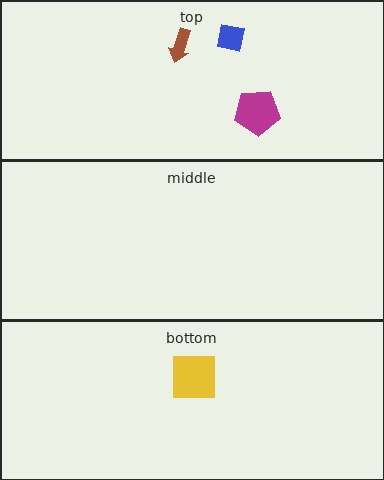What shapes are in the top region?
The magenta pentagon, the brown arrow, the blue square.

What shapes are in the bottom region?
The yellow square.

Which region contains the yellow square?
The bottom region.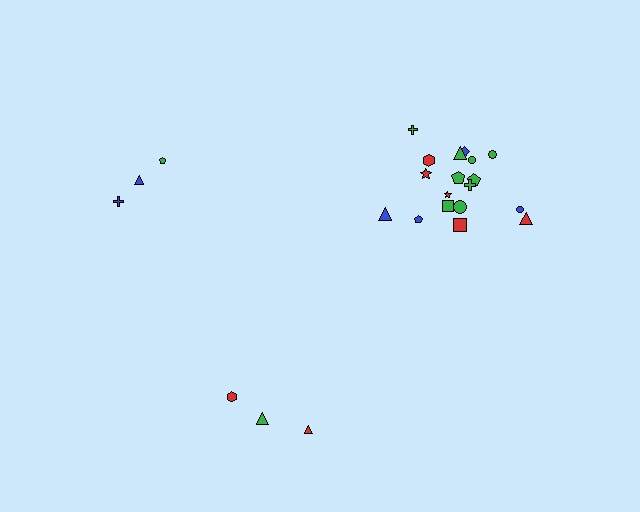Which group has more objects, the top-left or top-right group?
The top-right group.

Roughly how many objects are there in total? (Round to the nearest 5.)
Roughly 25 objects in total.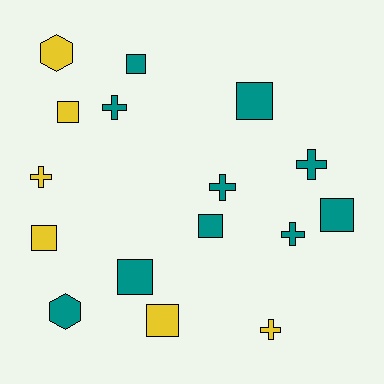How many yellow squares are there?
There are 3 yellow squares.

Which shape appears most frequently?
Square, with 8 objects.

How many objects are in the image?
There are 16 objects.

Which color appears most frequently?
Teal, with 10 objects.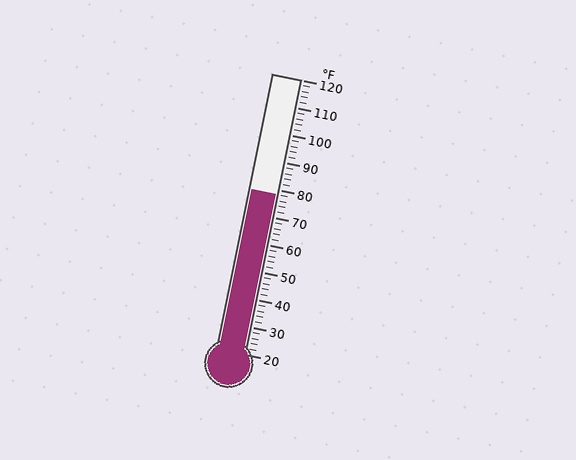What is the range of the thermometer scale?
The thermometer scale ranges from 20°F to 120°F.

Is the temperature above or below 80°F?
The temperature is below 80°F.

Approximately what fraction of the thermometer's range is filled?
The thermometer is filled to approximately 60% of its range.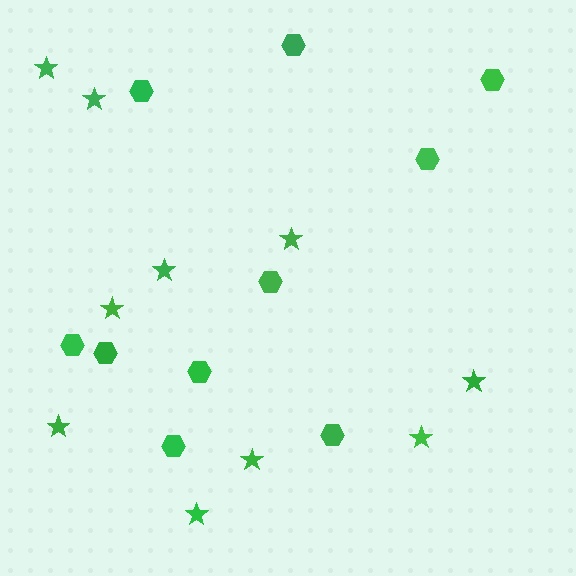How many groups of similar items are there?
There are 2 groups: one group of stars (10) and one group of hexagons (10).